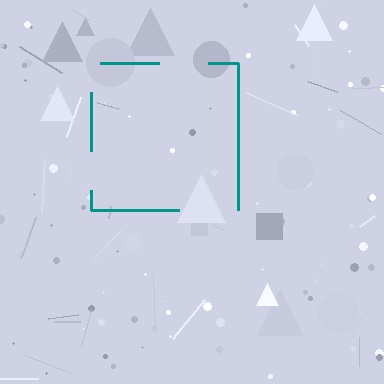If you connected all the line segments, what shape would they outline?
They would outline a square.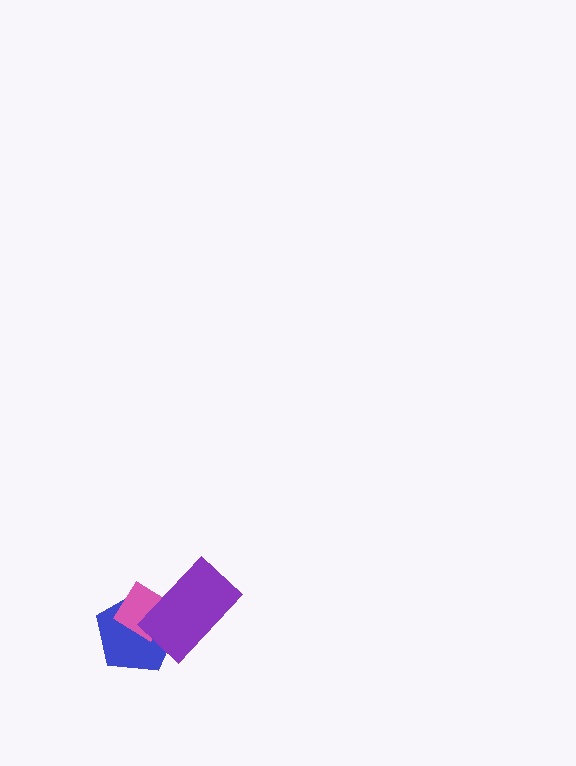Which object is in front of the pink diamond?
The purple rectangle is in front of the pink diamond.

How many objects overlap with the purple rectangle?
2 objects overlap with the purple rectangle.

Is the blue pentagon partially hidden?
Yes, it is partially covered by another shape.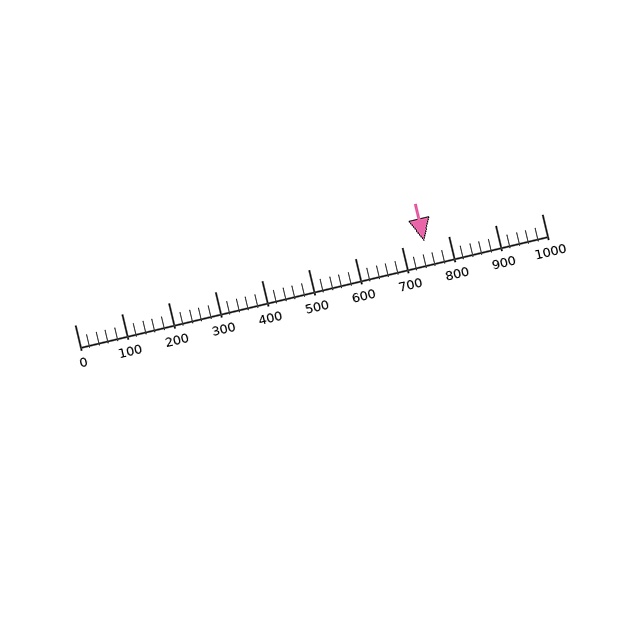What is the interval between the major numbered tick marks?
The major tick marks are spaced 100 units apart.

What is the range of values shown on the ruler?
The ruler shows values from 0 to 1000.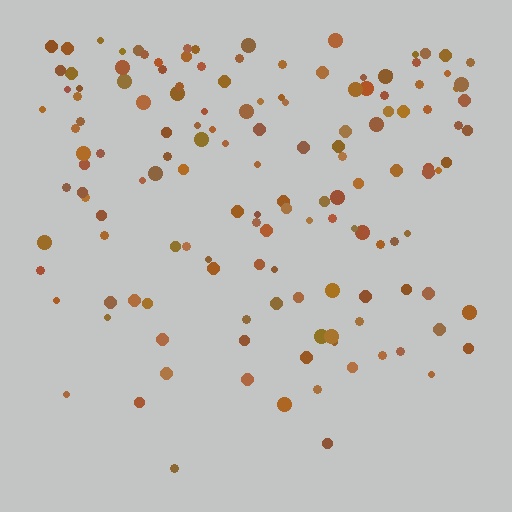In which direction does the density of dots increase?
From bottom to top, with the top side densest.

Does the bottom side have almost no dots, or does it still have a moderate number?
Still a moderate number, just noticeably fewer than the top.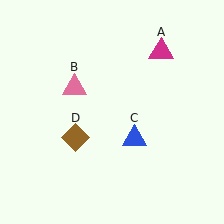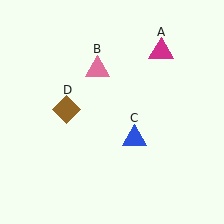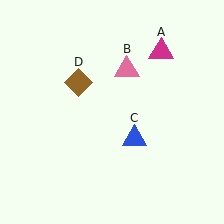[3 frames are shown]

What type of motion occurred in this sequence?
The pink triangle (object B), brown diamond (object D) rotated clockwise around the center of the scene.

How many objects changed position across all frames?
2 objects changed position: pink triangle (object B), brown diamond (object D).